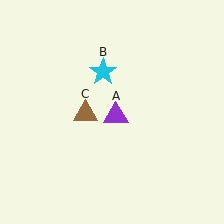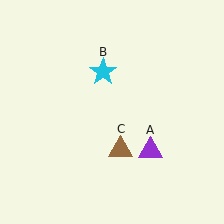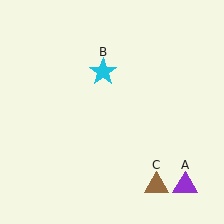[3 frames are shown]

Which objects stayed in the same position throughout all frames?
Cyan star (object B) remained stationary.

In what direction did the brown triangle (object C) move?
The brown triangle (object C) moved down and to the right.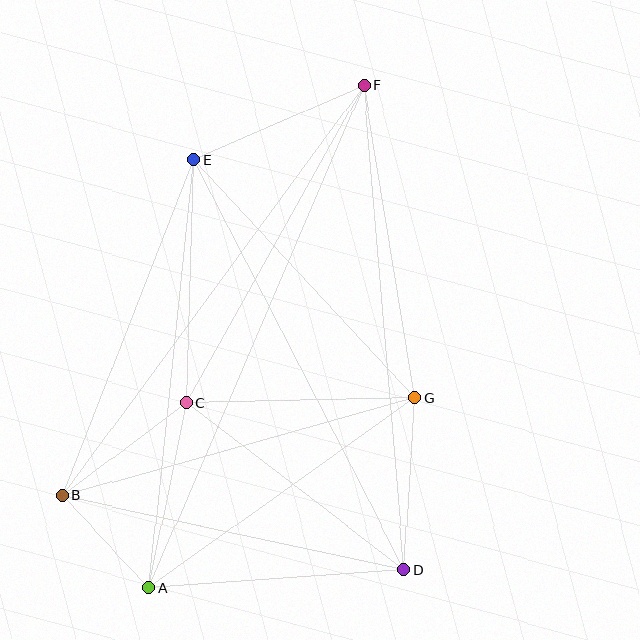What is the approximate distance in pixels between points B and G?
The distance between B and G is approximately 366 pixels.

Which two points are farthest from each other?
Points A and F are farthest from each other.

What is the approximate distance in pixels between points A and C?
The distance between A and C is approximately 188 pixels.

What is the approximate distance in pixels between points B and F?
The distance between B and F is approximately 510 pixels.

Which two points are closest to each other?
Points A and B are closest to each other.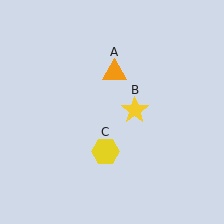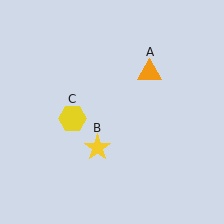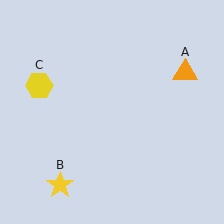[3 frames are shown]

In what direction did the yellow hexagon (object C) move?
The yellow hexagon (object C) moved up and to the left.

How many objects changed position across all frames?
3 objects changed position: orange triangle (object A), yellow star (object B), yellow hexagon (object C).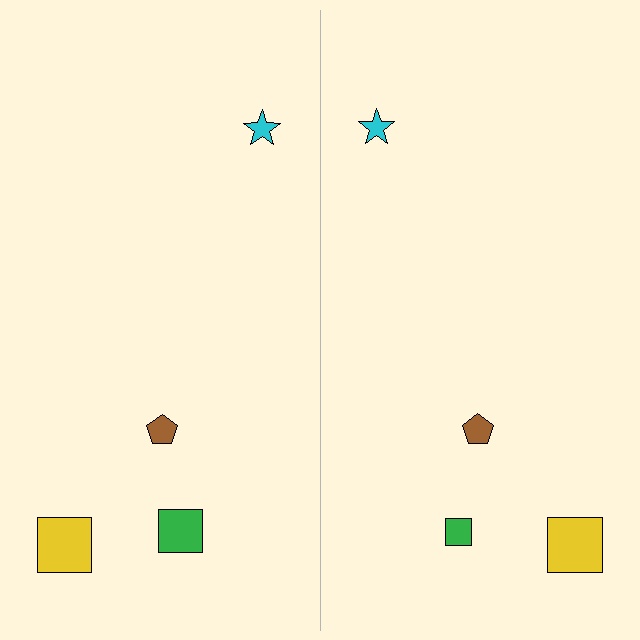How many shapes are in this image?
There are 8 shapes in this image.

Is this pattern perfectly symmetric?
No, the pattern is not perfectly symmetric. The green square on the right side has a different size than its mirror counterpart.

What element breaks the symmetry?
The green square on the right side has a different size than its mirror counterpart.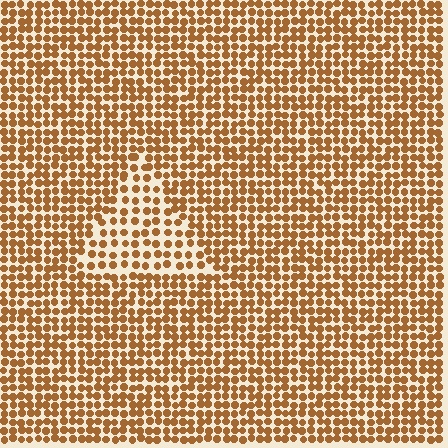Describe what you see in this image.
The image contains small brown elements arranged at two different densities. A triangle-shaped region is visible where the elements are less densely packed than the surrounding area.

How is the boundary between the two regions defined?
The boundary is defined by a change in element density (approximately 1.6x ratio). All elements are the same color, size, and shape.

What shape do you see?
I see a triangle.